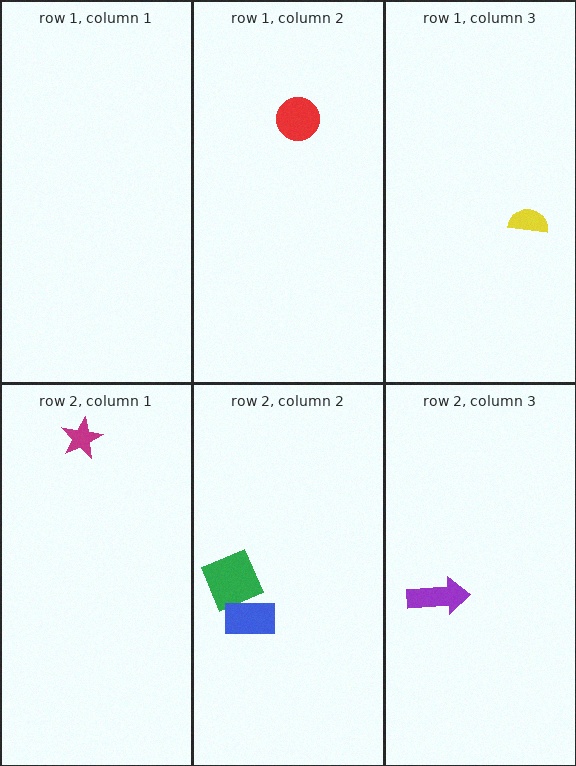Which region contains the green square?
The row 2, column 2 region.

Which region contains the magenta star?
The row 2, column 1 region.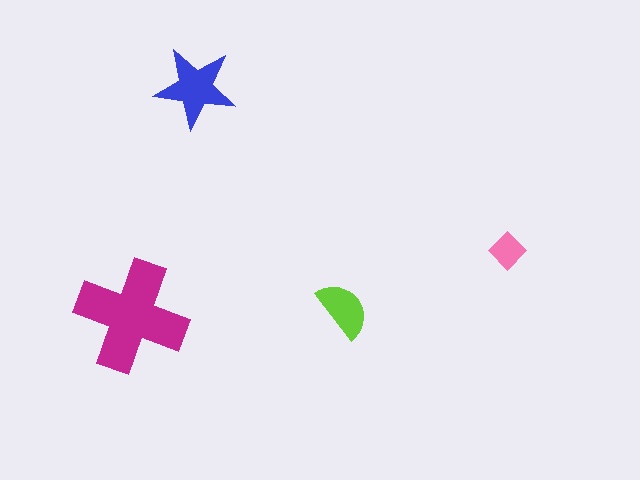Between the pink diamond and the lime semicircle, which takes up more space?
The lime semicircle.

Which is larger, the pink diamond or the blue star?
The blue star.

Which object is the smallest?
The pink diamond.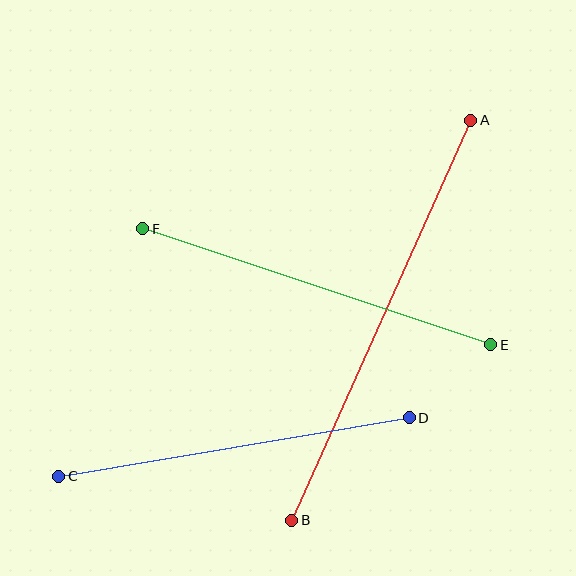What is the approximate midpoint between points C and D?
The midpoint is at approximately (234, 447) pixels.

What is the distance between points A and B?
The distance is approximately 438 pixels.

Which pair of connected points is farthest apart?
Points A and B are farthest apart.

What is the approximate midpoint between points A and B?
The midpoint is at approximately (381, 320) pixels.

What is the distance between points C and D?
The distance is approximately 355 pixels.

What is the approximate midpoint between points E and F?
The midpoint is at approximately (317, 287) pixels.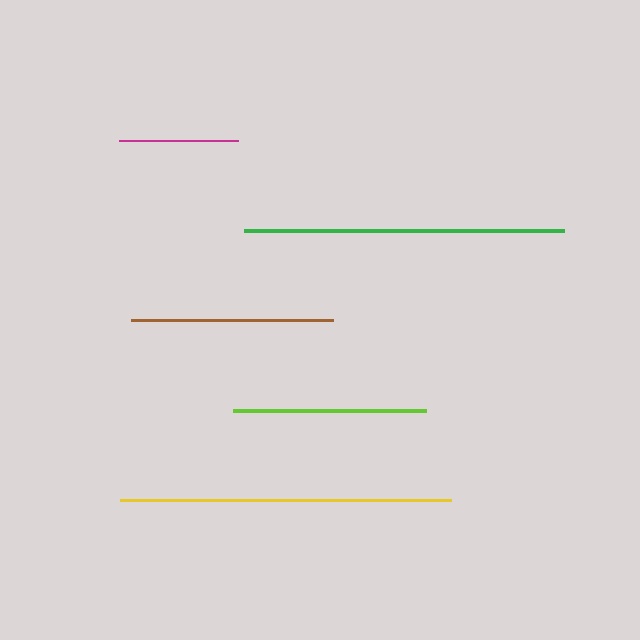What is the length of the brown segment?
The brown segment is approximately 202 pixels long.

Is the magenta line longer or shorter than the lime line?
The lime line is longer than the magenta line.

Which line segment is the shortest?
The magenta line is the shortest at approximately 119 pixels.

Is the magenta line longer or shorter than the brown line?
The brown line is longer than the magenta line.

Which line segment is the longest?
The yellow line is the longest at approximately 331 pixels.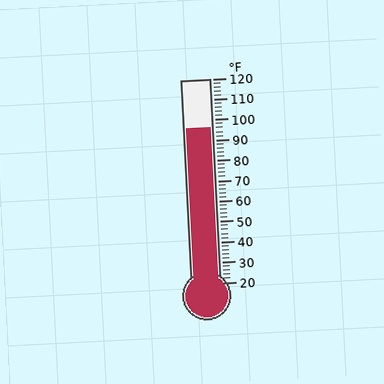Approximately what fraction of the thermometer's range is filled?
The thermometer is filled to approximately 75% of its range.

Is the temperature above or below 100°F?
The temperature is below 100°F.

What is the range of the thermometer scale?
The thermometer scale ranges from 20°F to 120°F.